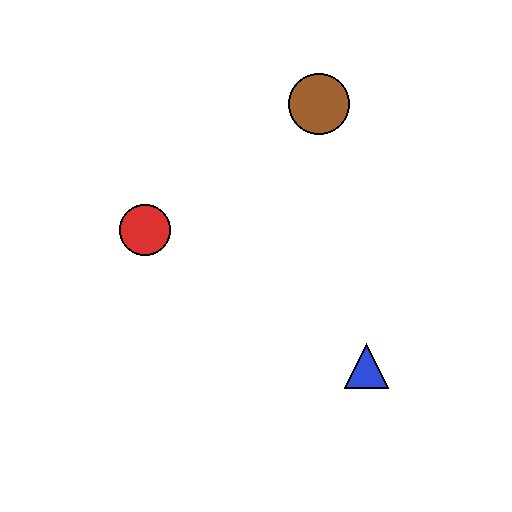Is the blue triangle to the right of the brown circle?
Yes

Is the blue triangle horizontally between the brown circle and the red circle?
No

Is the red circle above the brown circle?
No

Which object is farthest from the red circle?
The blue triangle is farthest from the red circle.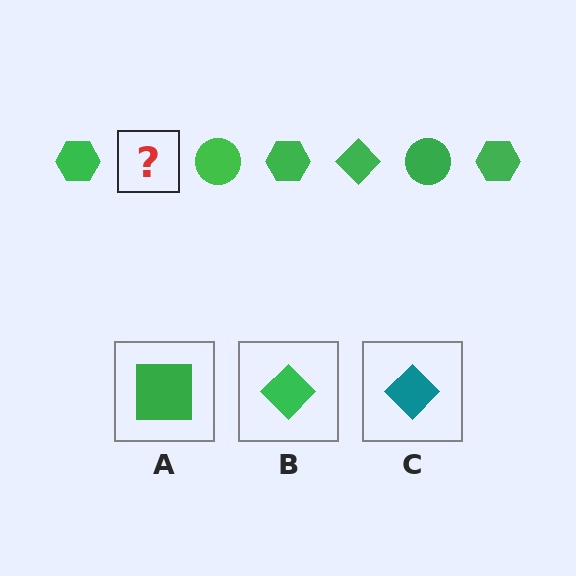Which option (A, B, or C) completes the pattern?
B.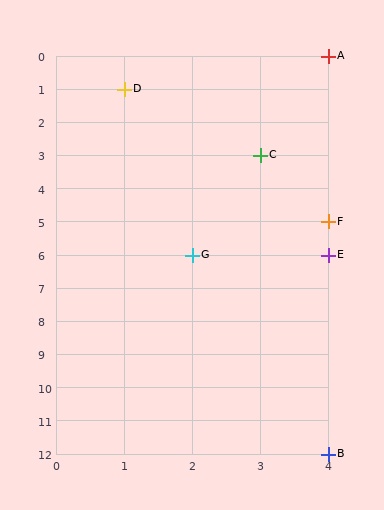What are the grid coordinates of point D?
Point D is at grid coordinates (1, 1).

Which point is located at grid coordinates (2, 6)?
Point G is at (2, 6).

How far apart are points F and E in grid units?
Points F and E are 1 row apart.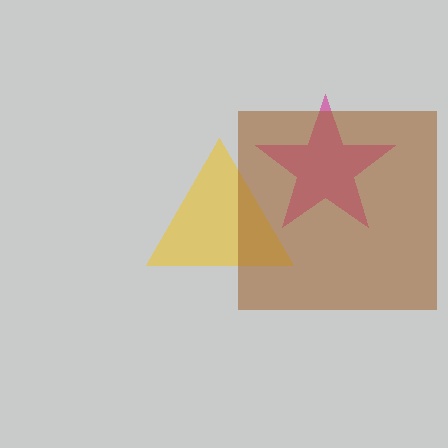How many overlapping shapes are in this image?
There are 3 overlapping shapes in the image.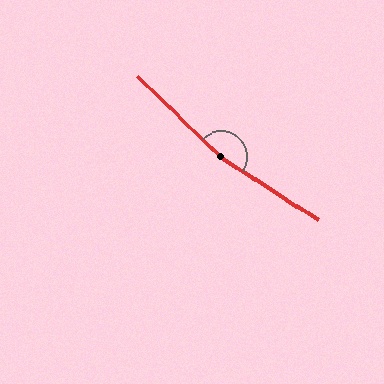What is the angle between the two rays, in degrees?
Approximately 169 degrees.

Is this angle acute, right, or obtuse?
It is obtuse.